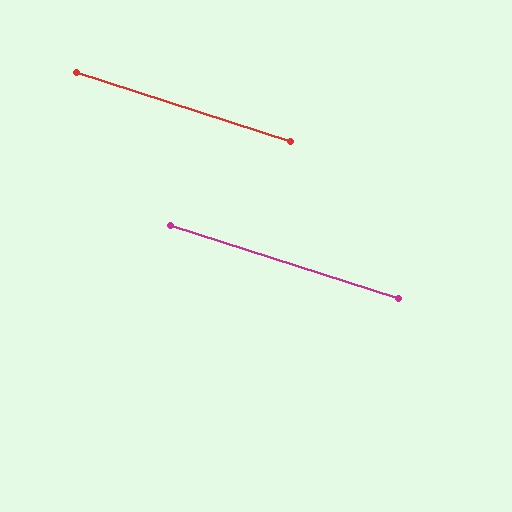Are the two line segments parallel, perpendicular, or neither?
Parallel — their directions differ by only 0.1°.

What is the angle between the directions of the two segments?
Approximately 0 degrees.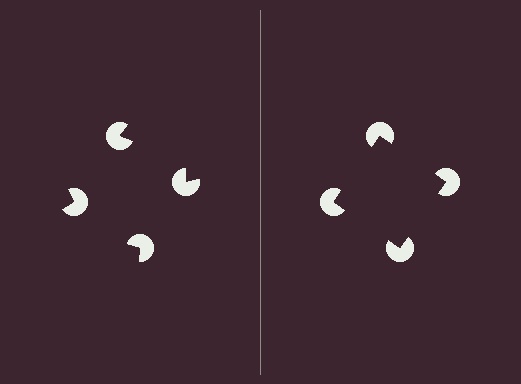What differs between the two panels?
The pac-man discs are positioned identically on both sides; only the wedge orientations differ. On the right they align to a square; on the left they are misaligned.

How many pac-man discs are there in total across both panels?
8 — 4 on each side.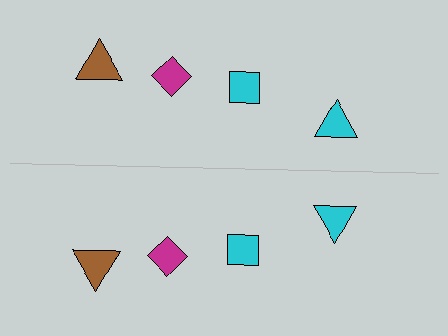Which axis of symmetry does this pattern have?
The pattern has a horizontal axis of symmetry running through the center of the image.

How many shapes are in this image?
There are 8 shapes in this image.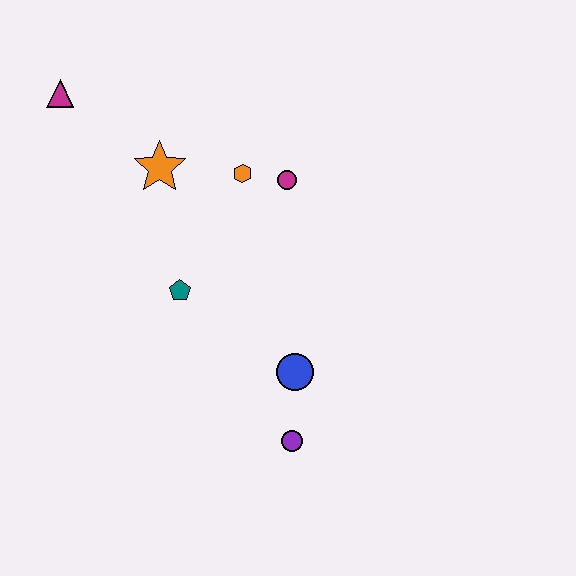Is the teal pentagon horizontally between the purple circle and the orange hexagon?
No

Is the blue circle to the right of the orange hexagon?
Yes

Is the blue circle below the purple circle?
No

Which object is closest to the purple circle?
The blue circle is closest to the purple circle.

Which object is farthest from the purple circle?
The magenta triangle is farthest from the purple circle.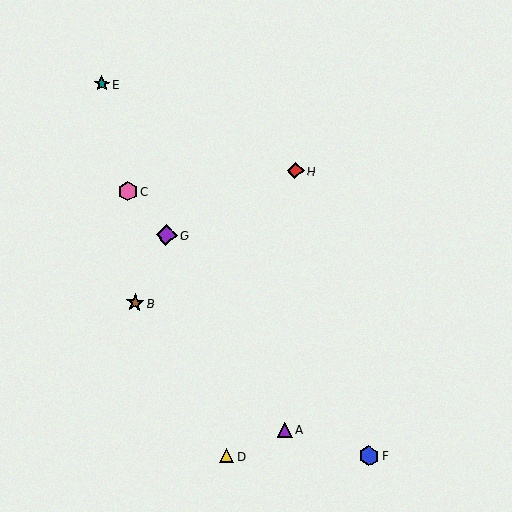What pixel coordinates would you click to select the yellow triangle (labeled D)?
Click at (227, 456) to select the yellow triangle D.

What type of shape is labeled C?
Shape C is a pink hexagon.